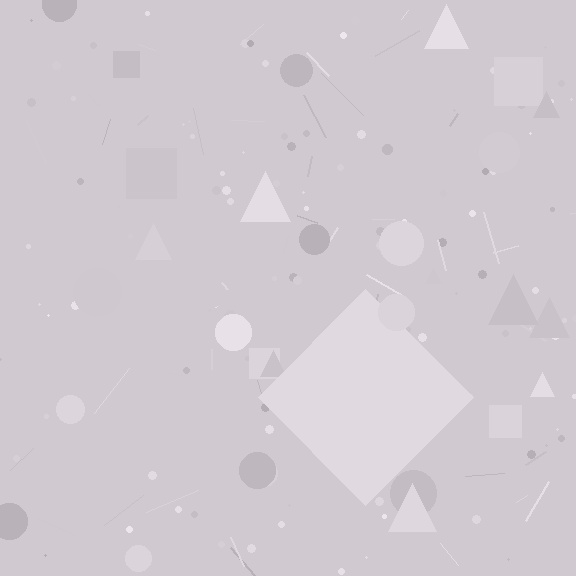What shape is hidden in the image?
A diamond is hidden in the image.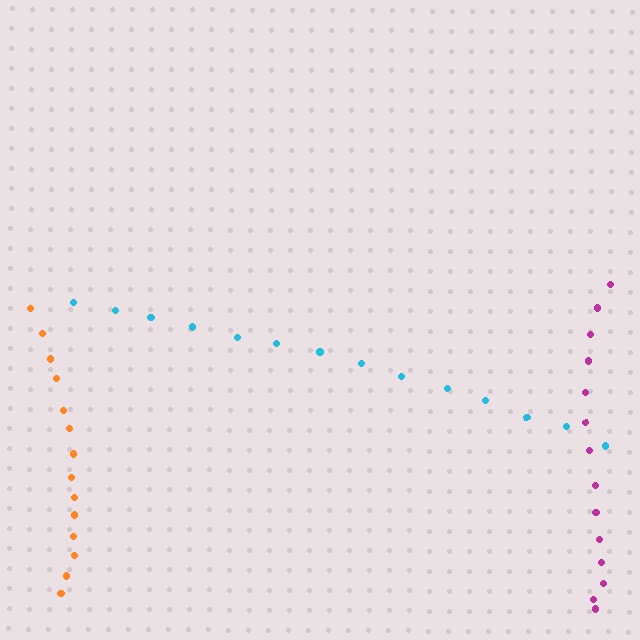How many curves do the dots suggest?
There are 3 distinct paths.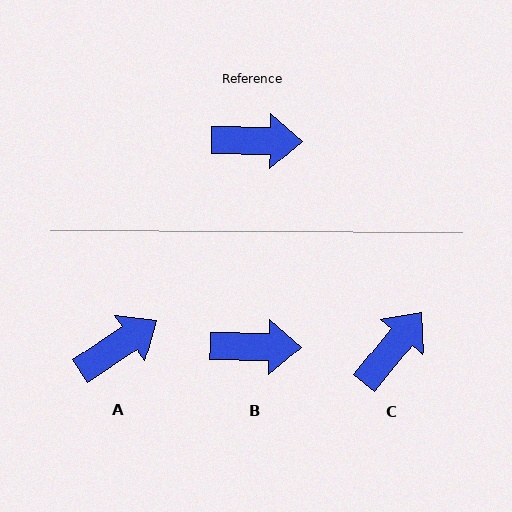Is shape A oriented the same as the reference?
No, it is off by about 34 degrees.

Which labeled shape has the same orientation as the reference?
B.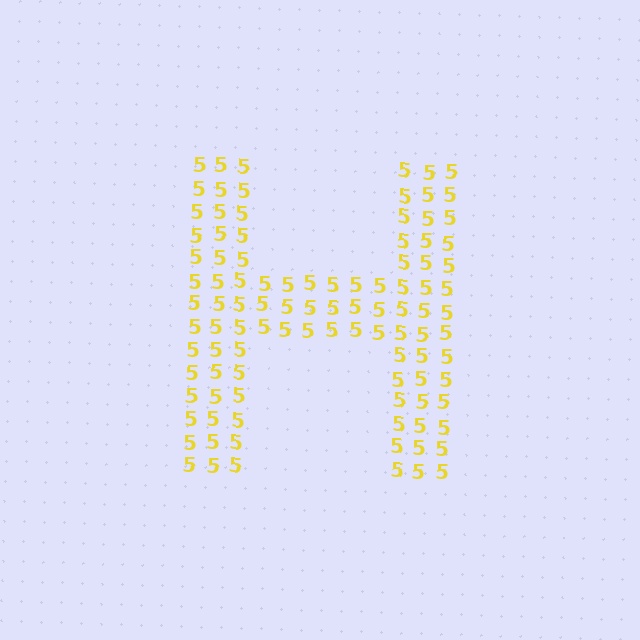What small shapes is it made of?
It is made of small digit 5's.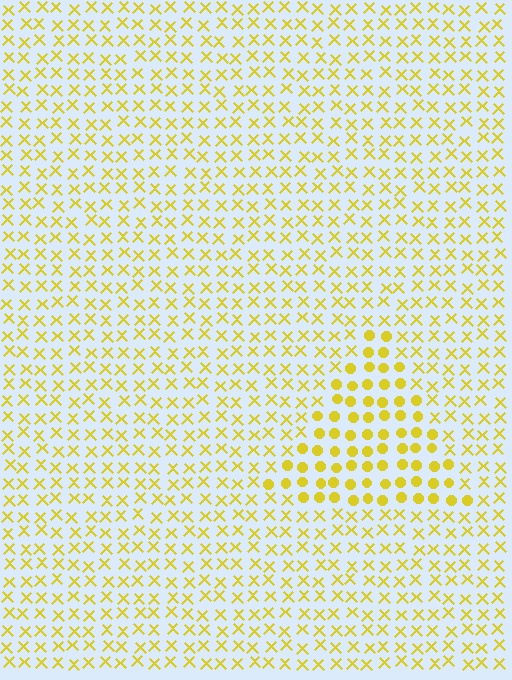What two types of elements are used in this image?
The image uses circles inside the triangle region and X marks outside it.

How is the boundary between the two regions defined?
The boundary is defined by a change in element shape: circles inside vs. X marks outside. All elements share the same color and spacing.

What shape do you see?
I see a triangle.